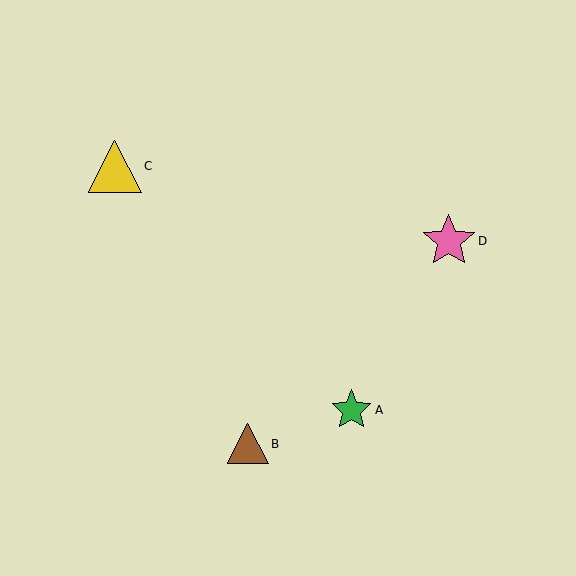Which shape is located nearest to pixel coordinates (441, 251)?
The pink star (labeled D) at (449, 241) is nearest to that location.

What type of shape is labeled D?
Shape D is a pink star.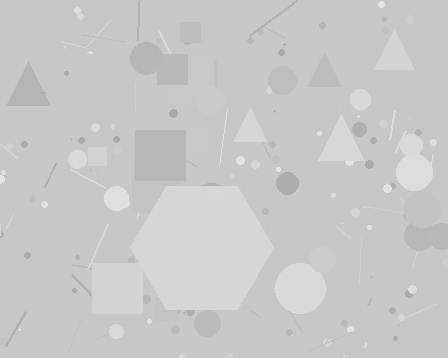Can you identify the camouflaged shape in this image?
The camouflaged shape is a hexagon.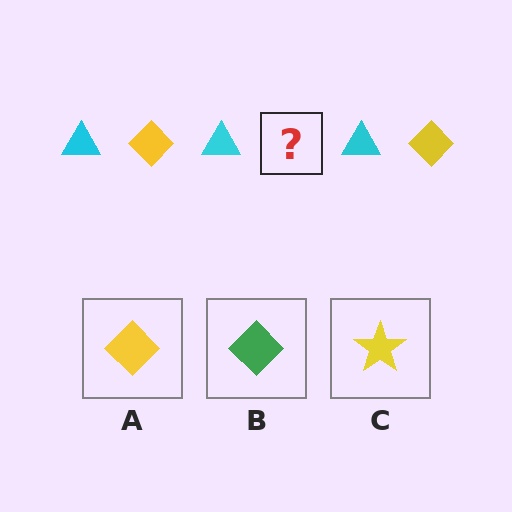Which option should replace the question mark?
Option A.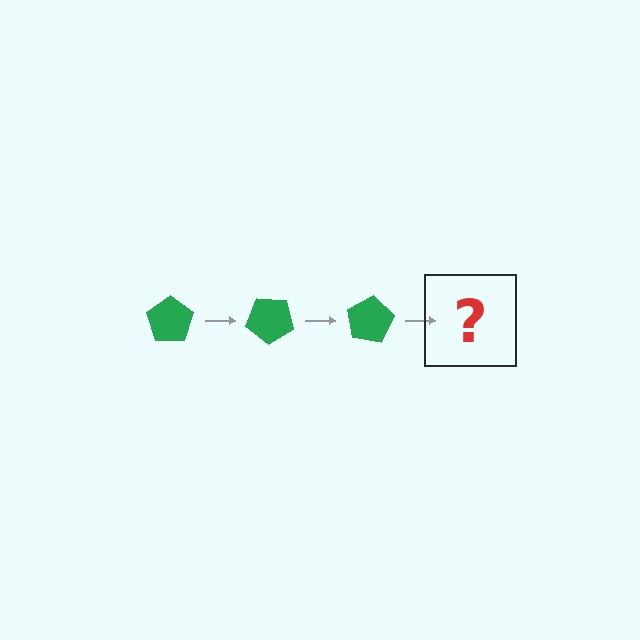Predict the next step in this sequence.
The next step is a green pentagon rotated 120 degrees.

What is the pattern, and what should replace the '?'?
The pattern is that the pentagon rotates 40 degrees each step. The '?' should be a green pentagon rotated 120 degrees.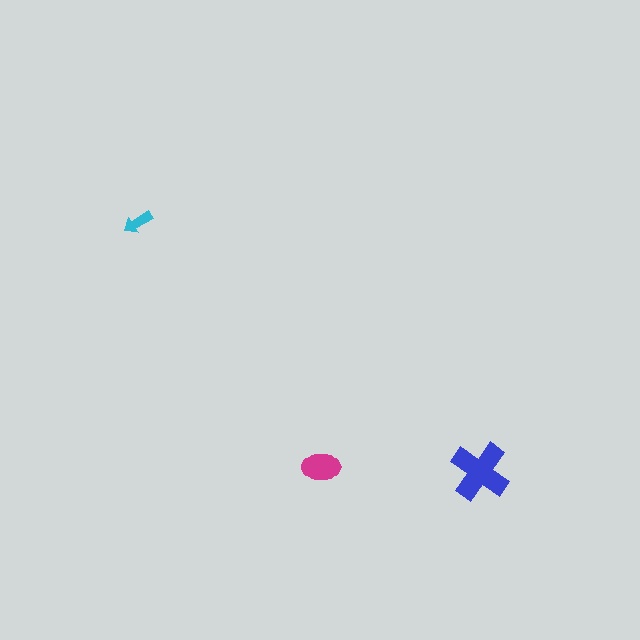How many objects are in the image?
There are 3 objects in the image.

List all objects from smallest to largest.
The cyan arrow, the magenta ellipse, the blue cross.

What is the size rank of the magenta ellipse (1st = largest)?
2nd.